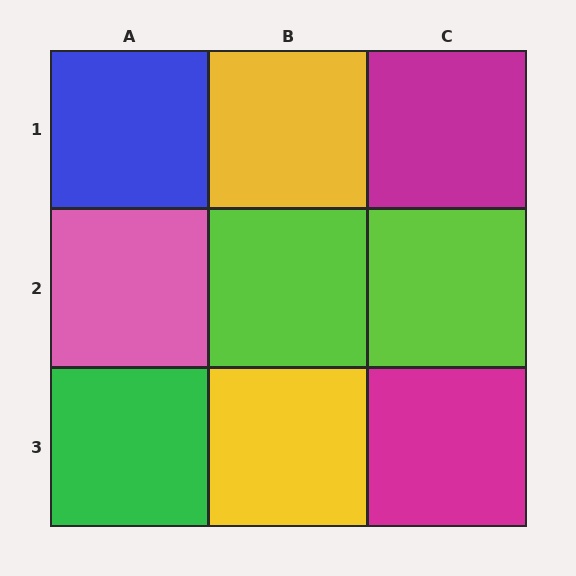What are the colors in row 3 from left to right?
Green, yellow, magenta.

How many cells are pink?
1 cell is pink.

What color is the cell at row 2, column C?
Lime.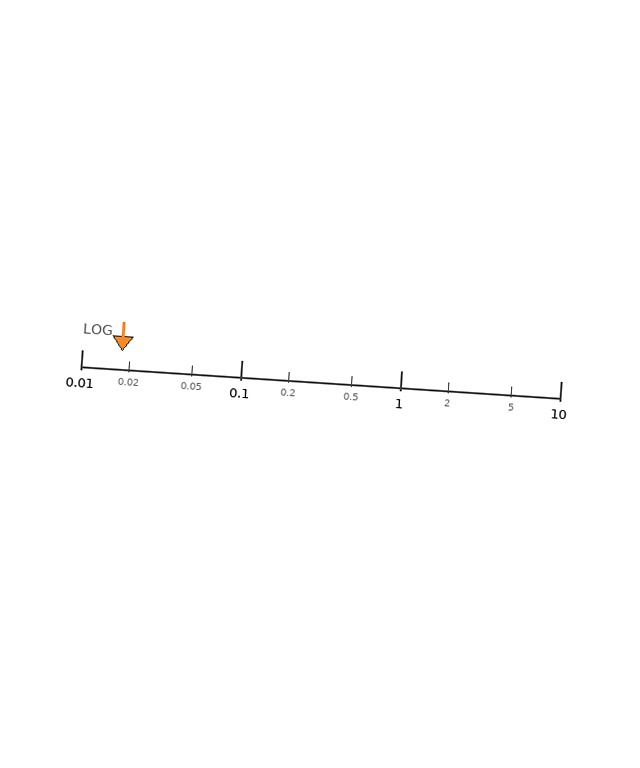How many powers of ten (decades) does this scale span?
The scale spans 3 decades, from 0.01 to 10.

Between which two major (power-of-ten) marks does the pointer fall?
The pointer is between 0.01 and 0.1.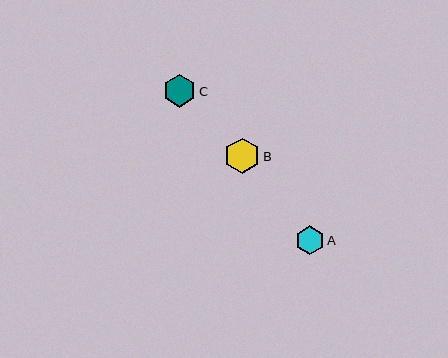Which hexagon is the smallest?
Hexagon A is the smallest with a size of approximately 29 pixels.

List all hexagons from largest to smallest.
From largest to smallest: B, C, A.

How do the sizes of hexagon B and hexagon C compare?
Hexagon B and hexagon C are approximately the same size.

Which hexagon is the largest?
Hexagon B is the largest with a size of approximately 35 pixels.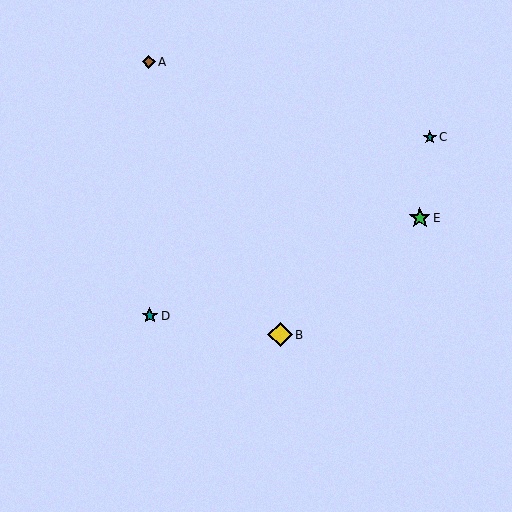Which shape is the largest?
The yellow diamond (labeled B) is the largest.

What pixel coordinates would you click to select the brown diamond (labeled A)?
Click at (149, 62) to select the brown diamond A.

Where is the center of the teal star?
The center of the teal star is at (150, 316).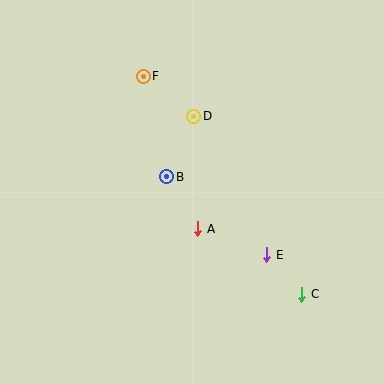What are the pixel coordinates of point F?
Point F is at (143, 76).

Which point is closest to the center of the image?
Point B at (167, 177) is closest to the center.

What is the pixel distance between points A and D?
The distance between A and D is 113 pixels.